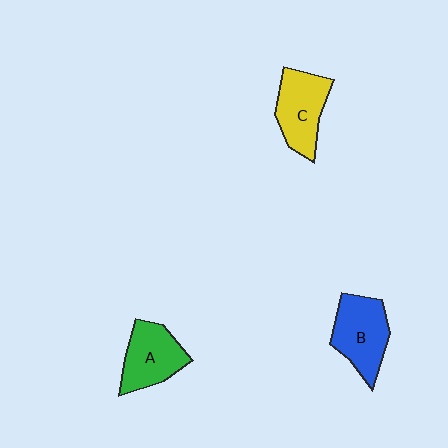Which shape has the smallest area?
Shape A (green).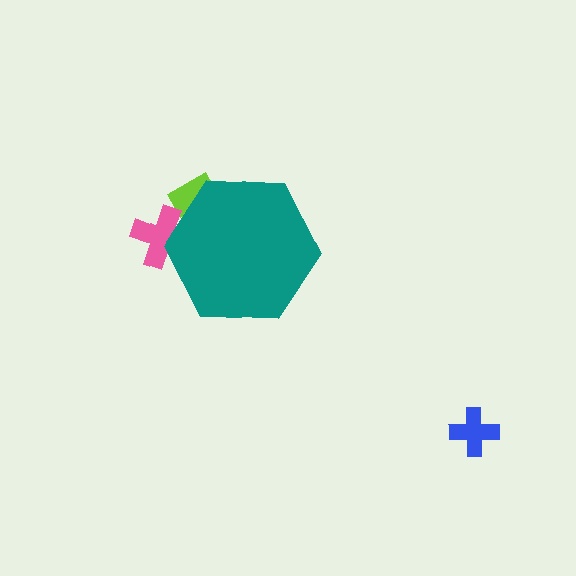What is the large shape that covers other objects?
A teal hexagon.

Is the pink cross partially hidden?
Yes, the pink cross is partially hidden behind the teal hexagon.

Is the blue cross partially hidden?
No, the blue cross is fully visible.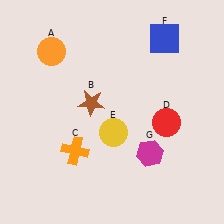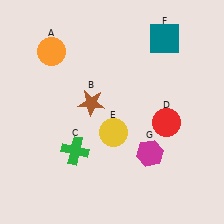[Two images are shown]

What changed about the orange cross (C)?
In Image 1, C is orange. In Image 2, it changed to green.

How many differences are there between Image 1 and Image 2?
There are 2 differences between the two images.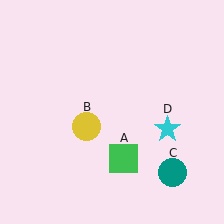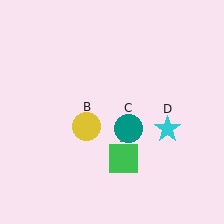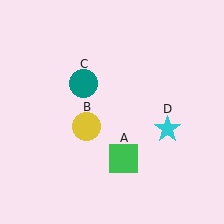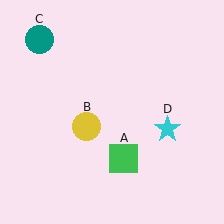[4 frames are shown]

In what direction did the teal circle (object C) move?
The teal circle (object C) moved up and to the left.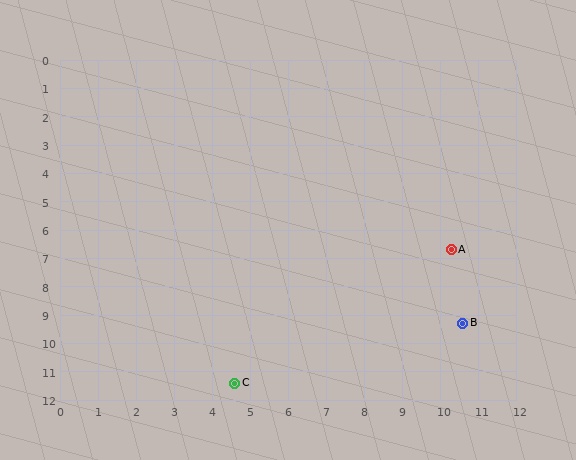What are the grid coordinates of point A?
Point A is at approximately (10.3, 6.7).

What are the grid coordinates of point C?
Point C is at approximately (4.6, 11.4).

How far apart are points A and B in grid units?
Points A and B are about 2.6 grid units apart.